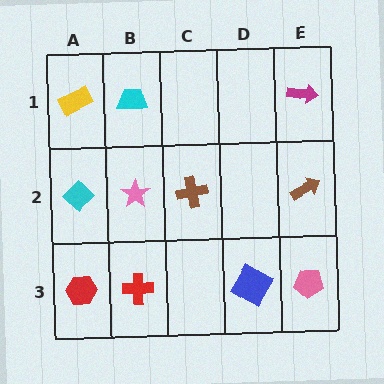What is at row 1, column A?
A yellow rectangle.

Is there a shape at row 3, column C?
No, that cell is empty.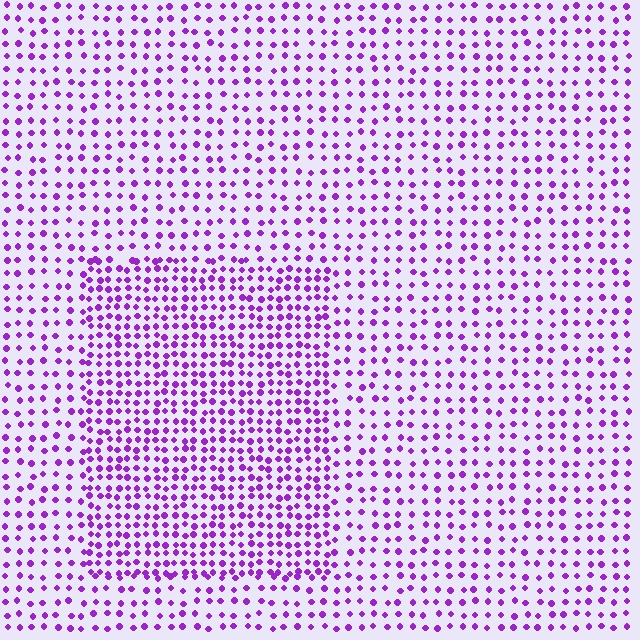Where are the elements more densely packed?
The elements are more densely packed inside the rectangle boundary.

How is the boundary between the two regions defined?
The boundary is defined by a change in element density (approximately 1.8x ratio). All elements are the same color, size, and shape.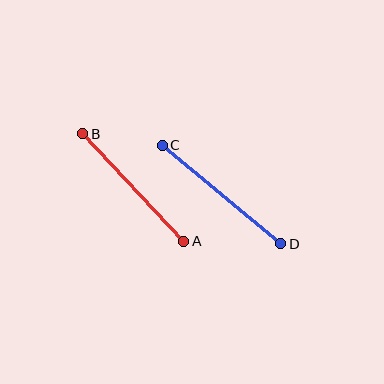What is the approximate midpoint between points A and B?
The midpoint is at approximately (133, 187) pixels.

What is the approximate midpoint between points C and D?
The midpoint is at approximately (222, 194) pixels.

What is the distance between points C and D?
The distance is approximately 154 pixels.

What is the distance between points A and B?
The distance is approximately 148 pixels.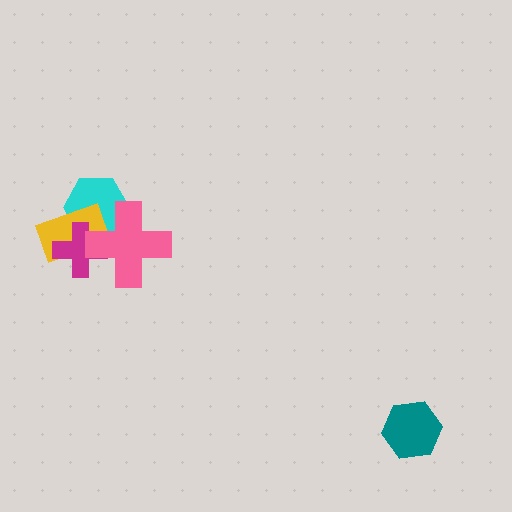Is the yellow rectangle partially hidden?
Yes, it is partially covered by another shape.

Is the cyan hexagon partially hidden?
Yes, it is partially covered by another shape.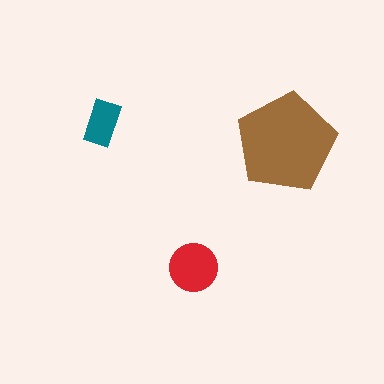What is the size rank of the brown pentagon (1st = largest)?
1st.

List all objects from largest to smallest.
The brown pentagon, the red circle, the teal rectangle.